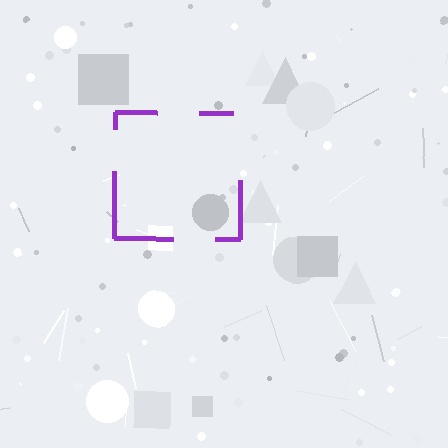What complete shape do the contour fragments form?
The contour fragments form a square.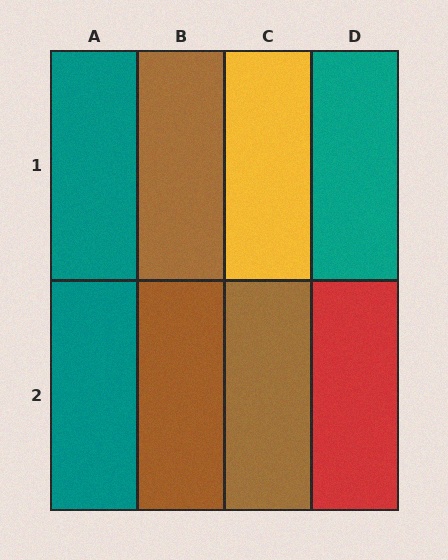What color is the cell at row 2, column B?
Brown.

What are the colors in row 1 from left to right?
Teal, brown, yellow, teal.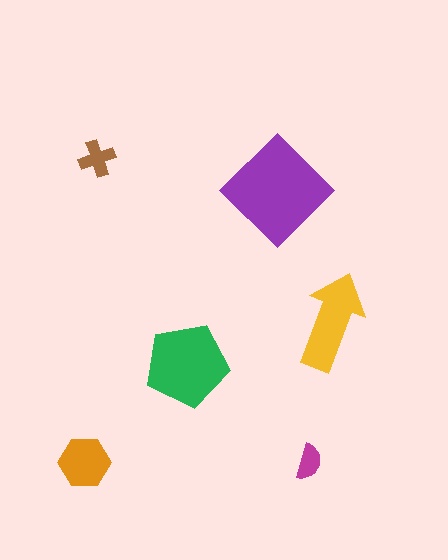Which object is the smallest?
The magenta semicircle.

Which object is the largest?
The purple diamond.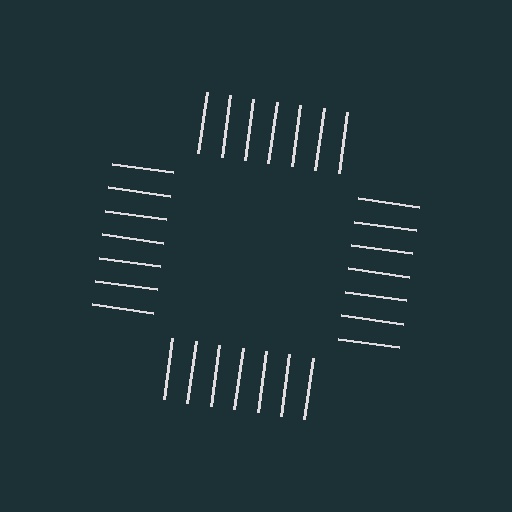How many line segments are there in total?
28 — 7 along each of the 4 edges.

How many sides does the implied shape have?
4 sides — the line-ends trace a square.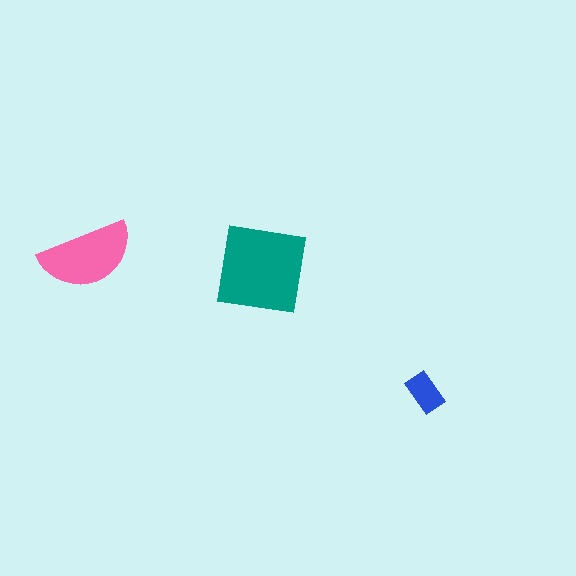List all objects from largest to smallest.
The teal square, the pink semicircle, the blue rectangle.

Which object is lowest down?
The blue rectangle is bottommost.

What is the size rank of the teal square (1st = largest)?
1st.